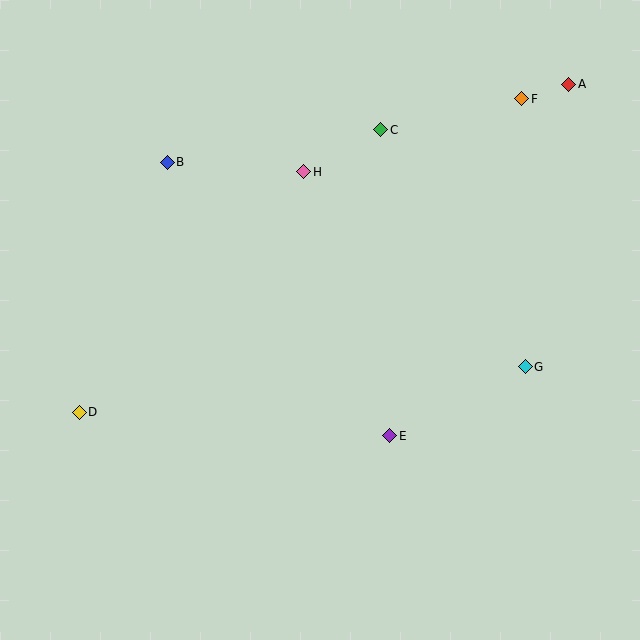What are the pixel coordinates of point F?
Point F is at (522, 99).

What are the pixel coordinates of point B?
Point B is at (167, 162).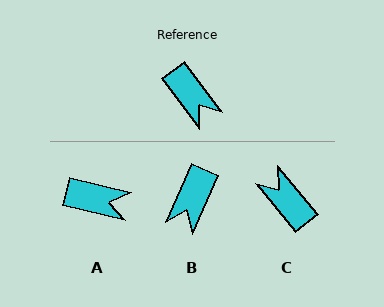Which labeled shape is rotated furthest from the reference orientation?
C, about 177 degrees away.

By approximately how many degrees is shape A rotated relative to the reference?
Approximately 40 degrees counter-clockwise.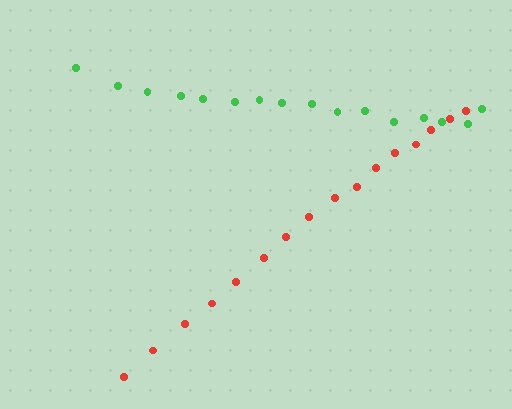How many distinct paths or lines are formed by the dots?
There are 2 distinct paths.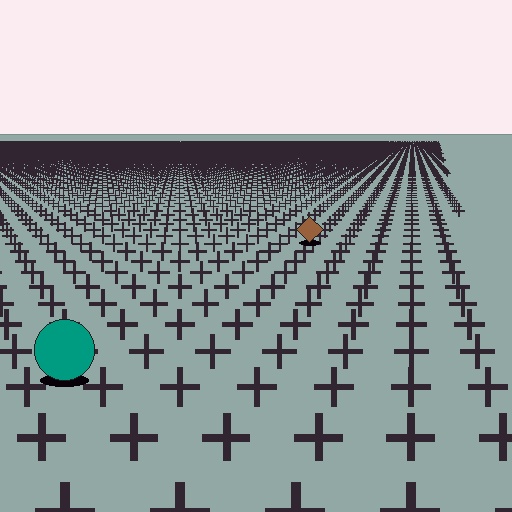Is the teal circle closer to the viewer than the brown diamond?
Yes. The teal circle is closer — you can tell from the texture gradient: the ground texture is coarser near it.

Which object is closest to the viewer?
The teal circle is closest. The texture marks near it are larger and more spread out.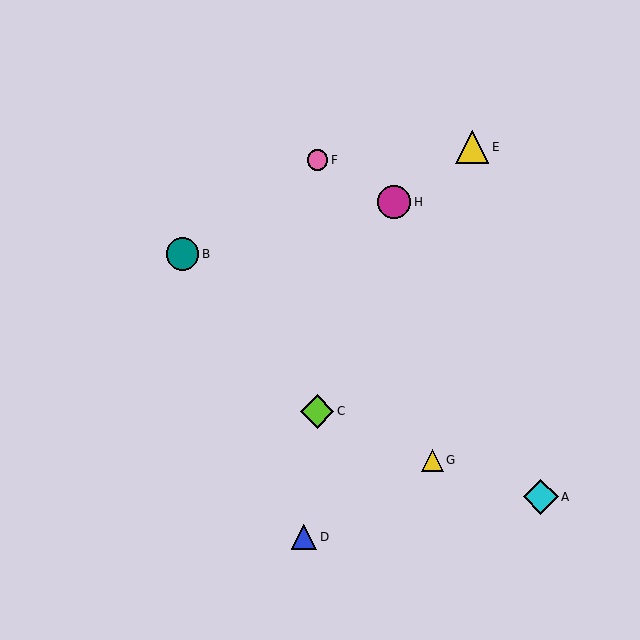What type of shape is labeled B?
Shape B is a teal circle.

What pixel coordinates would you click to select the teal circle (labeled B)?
Click at (183, 254) to select the teal circle B.